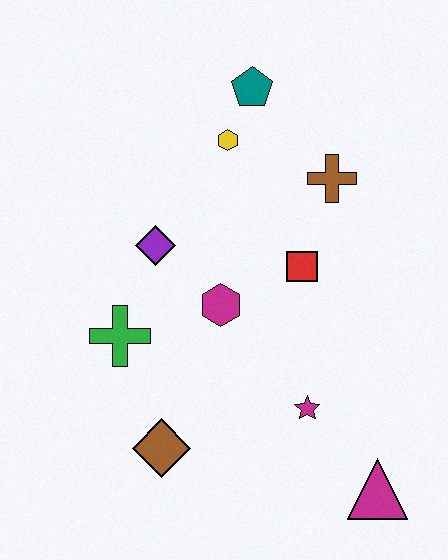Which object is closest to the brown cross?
The red square is closest to the brown cross.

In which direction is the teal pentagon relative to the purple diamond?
The teal pentagon is above the purple diamond.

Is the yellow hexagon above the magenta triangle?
Yes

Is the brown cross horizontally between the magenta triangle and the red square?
Yes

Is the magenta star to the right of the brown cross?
No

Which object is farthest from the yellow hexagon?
The magenta triangle is farthest from the yellow hexagon.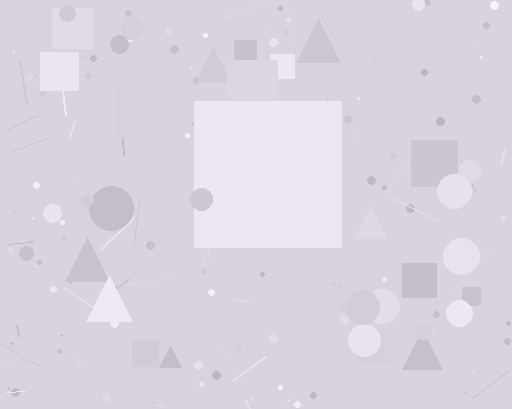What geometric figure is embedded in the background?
A square is embedded in the background.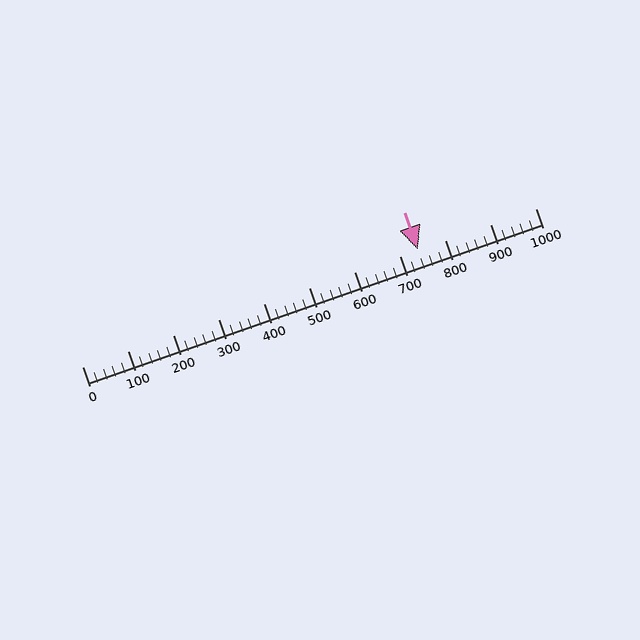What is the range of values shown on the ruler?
The ruler shows values from 0 to 1000.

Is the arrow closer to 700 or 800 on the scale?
The arrow is closer to 700.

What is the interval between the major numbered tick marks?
The major tick marks are spaced 100 units apart.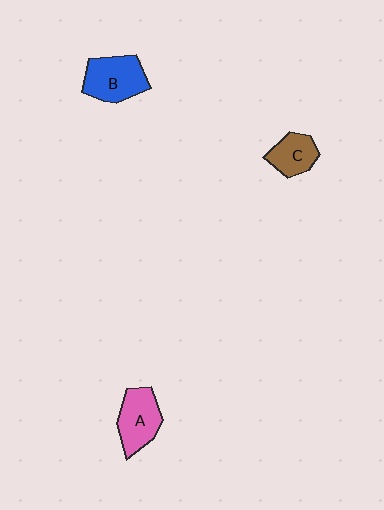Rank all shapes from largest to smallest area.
From largest to smallest: B (blue), A (pink), C (brown).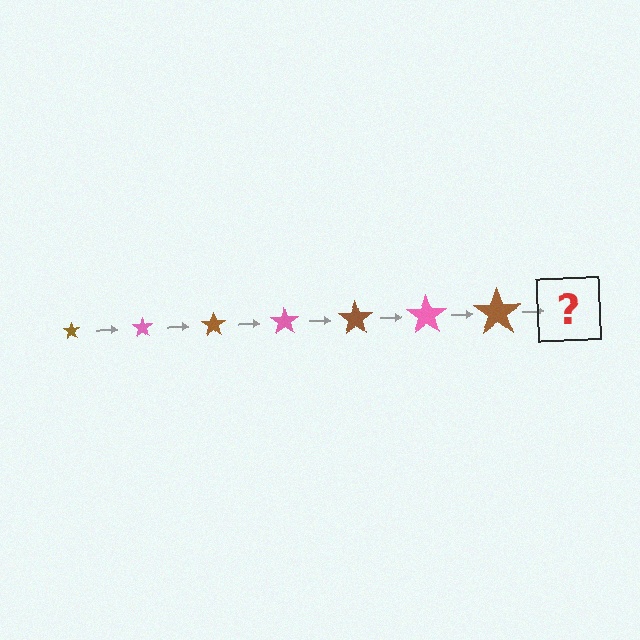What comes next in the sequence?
The next element should be a pink star, larger than the previous one.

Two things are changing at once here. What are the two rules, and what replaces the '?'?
The two rules are that the star grows larger each step and the color cycles through brown and pink. The '?' should be a pink star, larger than the previous one.